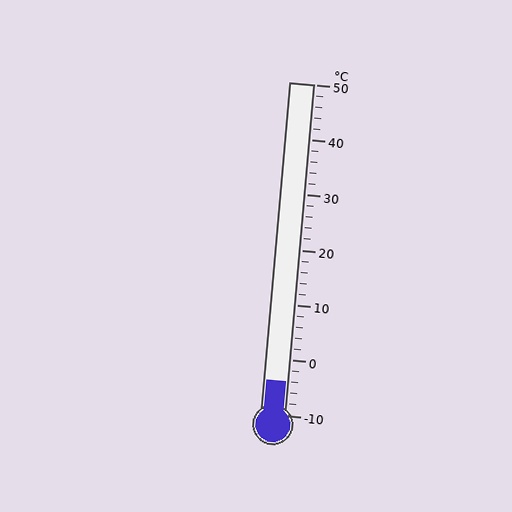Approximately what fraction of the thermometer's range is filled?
The thermometer is filled to approximately 10% of its range.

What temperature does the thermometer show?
The thermometer shows approximately -4°C.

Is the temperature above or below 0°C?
The temperature is below 0°C.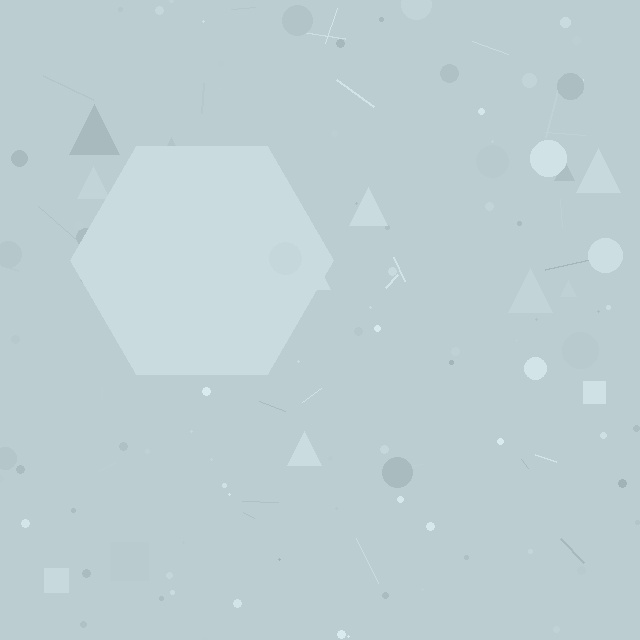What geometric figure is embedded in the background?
A hexagon is embedded in the background.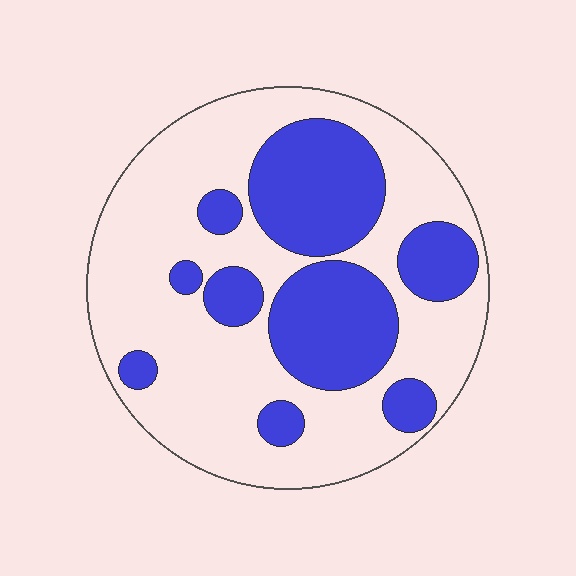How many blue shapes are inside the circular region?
9.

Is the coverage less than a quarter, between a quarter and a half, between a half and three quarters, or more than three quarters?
Between a quarter and a half.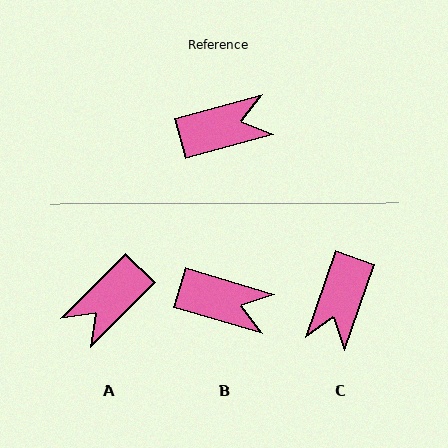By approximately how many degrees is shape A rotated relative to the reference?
Approximately 150 degrees clockwise.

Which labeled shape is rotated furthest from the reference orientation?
A, about 150 degrees away.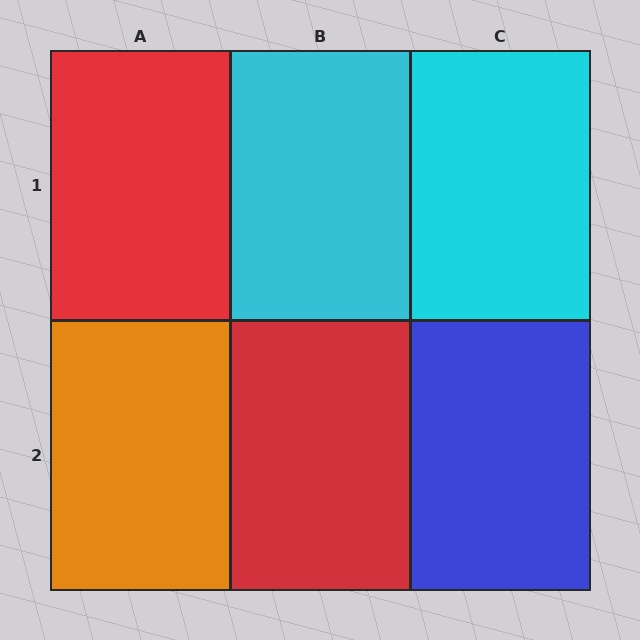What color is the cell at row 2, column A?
Orange.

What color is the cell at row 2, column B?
Red.